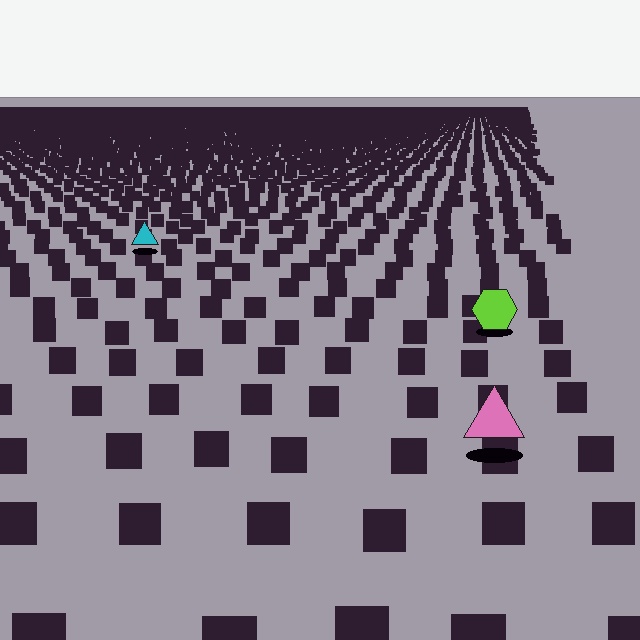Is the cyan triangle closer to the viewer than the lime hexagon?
No. The lime hexagon is closer — you can tell from the texture gradient: the ground texture is coarser near it.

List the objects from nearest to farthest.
From nearest to farthest: the pink triangle, the lime hexagon, the cyan triangle.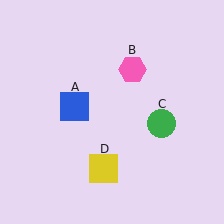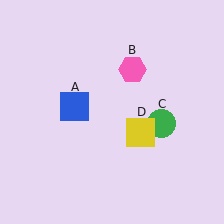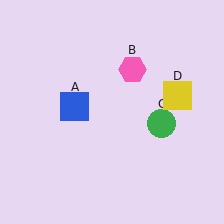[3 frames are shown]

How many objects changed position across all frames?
1 object changed position: yellow square (object D).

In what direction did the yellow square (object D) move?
The yellow square (object D) moved up and to the right.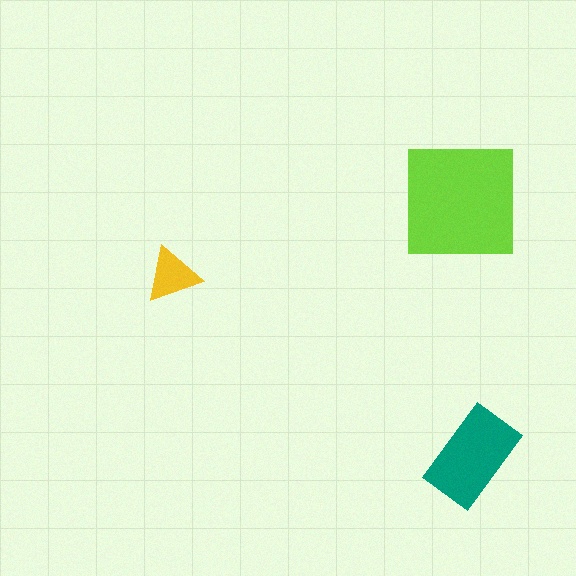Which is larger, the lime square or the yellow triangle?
The lime square.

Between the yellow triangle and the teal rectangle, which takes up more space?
The teal rectangle.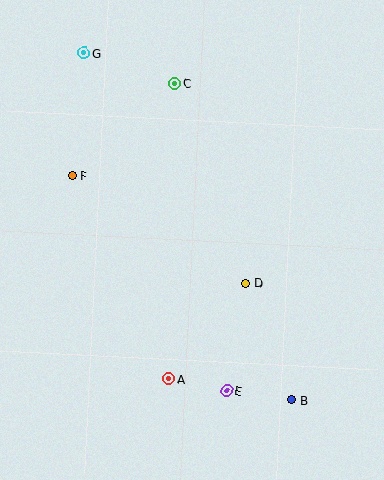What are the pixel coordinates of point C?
Point C is at (175, 83).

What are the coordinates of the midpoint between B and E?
The midpoint between B and E is at (259, 395).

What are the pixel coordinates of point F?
Point F is at (73, 176).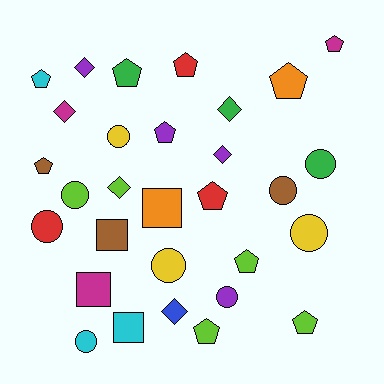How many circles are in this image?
There are 9 circles.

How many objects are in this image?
There are 30 objects.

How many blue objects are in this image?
There is 1 blue object.